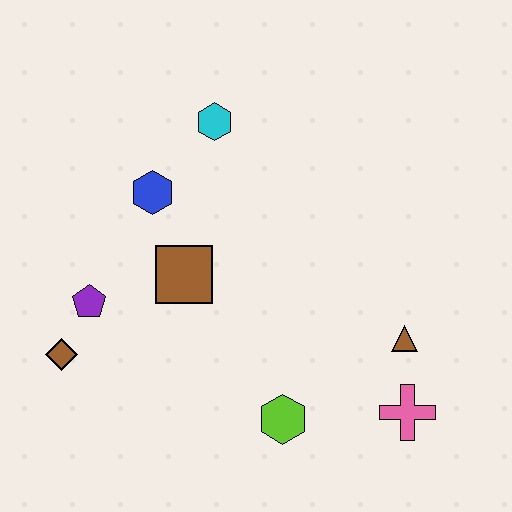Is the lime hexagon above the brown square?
No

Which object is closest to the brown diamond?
The purple pentagon is closest to the brown diamond.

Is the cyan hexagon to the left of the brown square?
No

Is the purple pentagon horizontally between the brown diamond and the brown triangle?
Yes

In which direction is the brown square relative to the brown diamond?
The brown square is to the right of the brown diamond.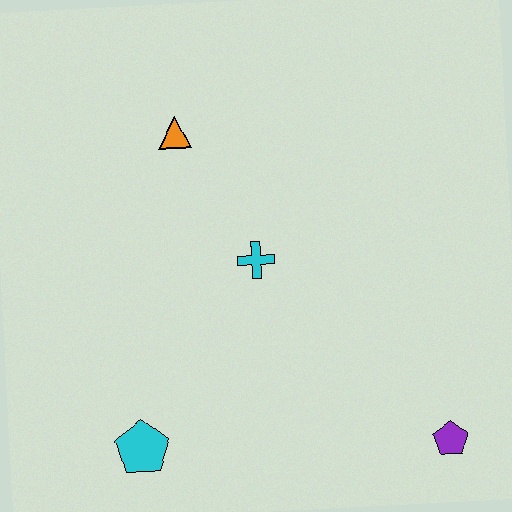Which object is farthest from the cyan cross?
The purple pentagon is farthest from the cyan cross.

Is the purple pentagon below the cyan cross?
Yes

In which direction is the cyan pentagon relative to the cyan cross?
The cyan pentagon is below the cyan cross.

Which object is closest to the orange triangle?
The cyan cross is closest to the orange triangle.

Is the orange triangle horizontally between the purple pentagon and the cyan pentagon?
Yes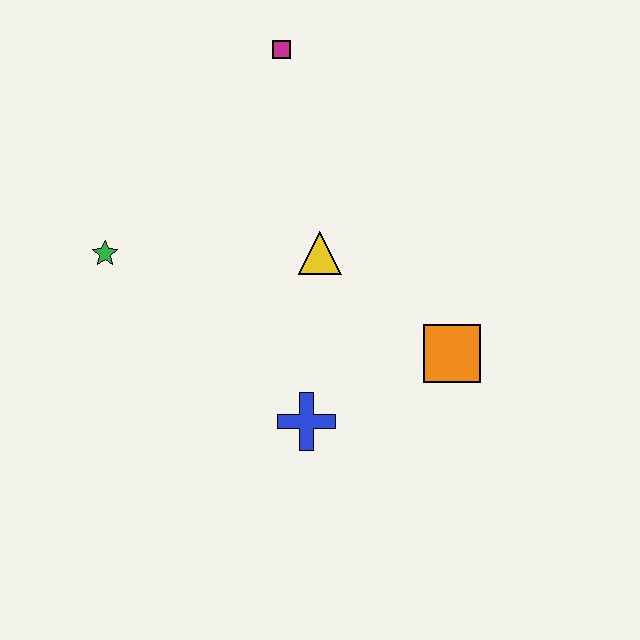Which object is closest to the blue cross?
The orange square is closest to the blue cross.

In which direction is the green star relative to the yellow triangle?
The green star is to the left of the yellow triangle.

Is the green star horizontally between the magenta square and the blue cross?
No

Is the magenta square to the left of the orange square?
Yes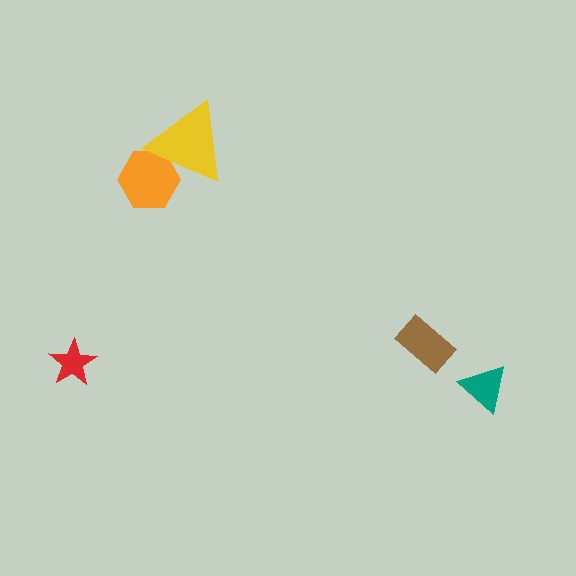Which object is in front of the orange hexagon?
The yellow triangle is in front of the orange hexagon.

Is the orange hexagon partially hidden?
Yes, it is partially covered by another shape.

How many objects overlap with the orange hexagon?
1 object overlaps with the orange hexagon.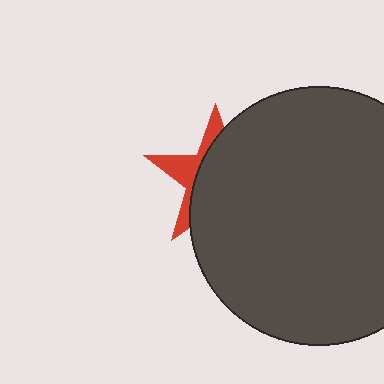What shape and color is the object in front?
The object in front is a dark gray circle.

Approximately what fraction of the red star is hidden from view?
Roughly 69% of the red star is hidden behind the dark gray circle.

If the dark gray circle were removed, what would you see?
You would see the complete red star.